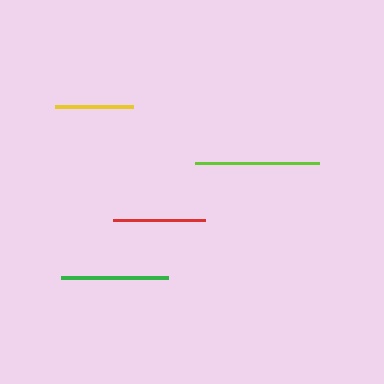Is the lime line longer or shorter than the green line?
The lime line is longer than the green line.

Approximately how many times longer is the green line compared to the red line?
The green line is approximately 1.2 times the length of the red line.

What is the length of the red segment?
The red segment is approximately 92 pixels long.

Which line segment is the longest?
The lime line is the longest at approximately 124 pixels.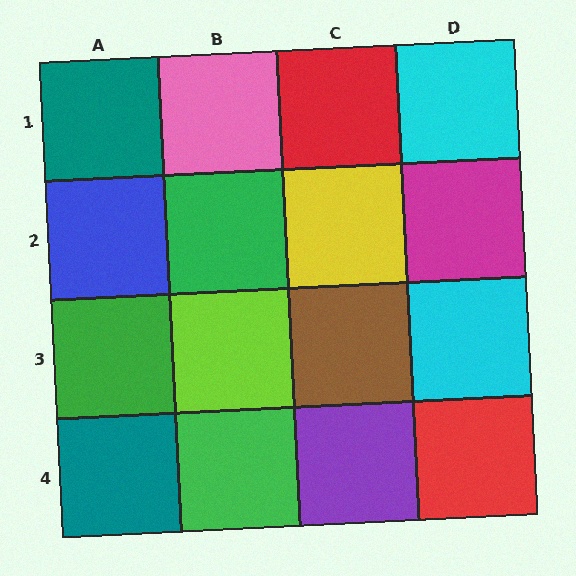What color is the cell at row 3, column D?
Cyan.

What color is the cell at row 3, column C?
Brown.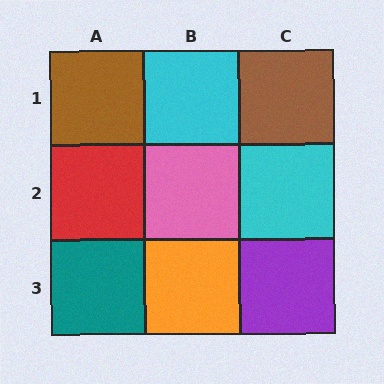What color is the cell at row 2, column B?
Pink.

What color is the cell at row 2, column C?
Cyan.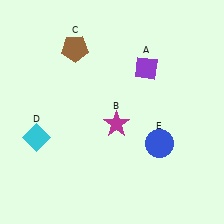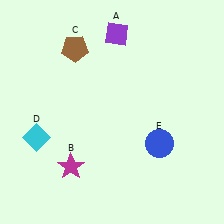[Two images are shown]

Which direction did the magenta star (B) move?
The magenta star (B) moved left.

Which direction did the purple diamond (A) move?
The purple diamond (A) moved up.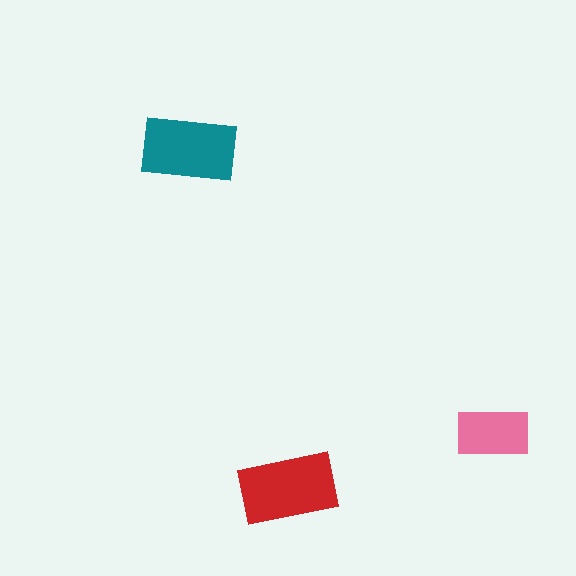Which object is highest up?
The teal rectangle is topmost.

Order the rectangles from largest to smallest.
the red one, the teal one, the pink one.